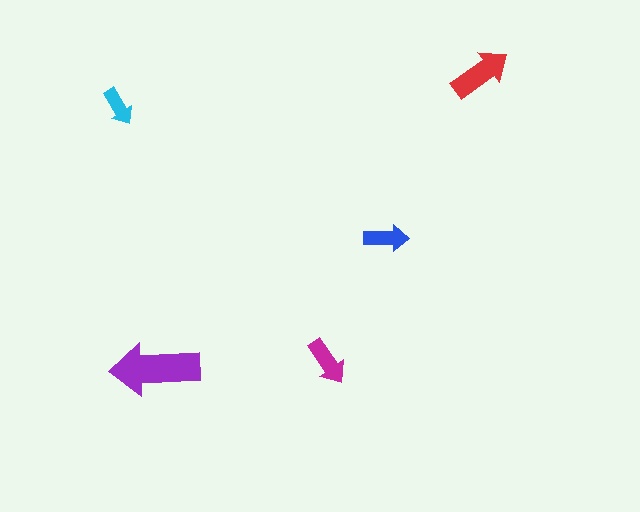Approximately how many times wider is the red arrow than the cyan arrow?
About 1.5 times wider.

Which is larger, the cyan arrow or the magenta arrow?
The magenta one.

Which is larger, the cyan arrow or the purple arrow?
The purple one.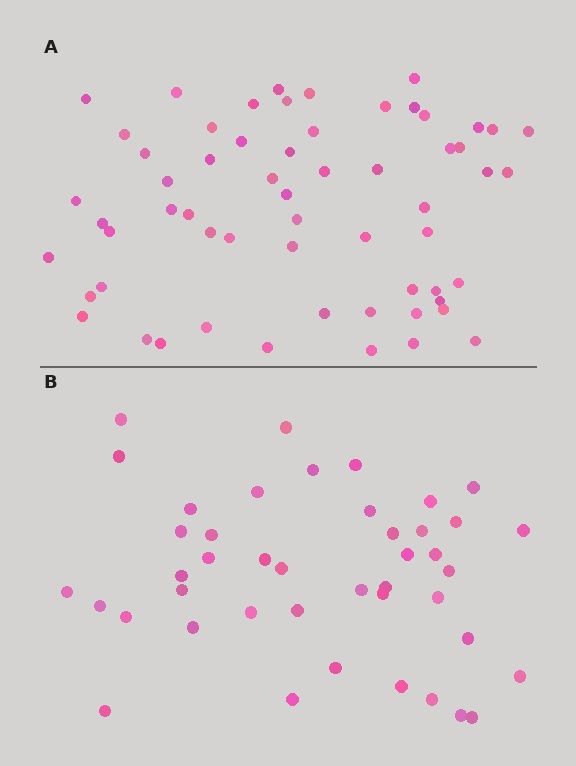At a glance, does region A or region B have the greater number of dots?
Region A (the top region) has more dots.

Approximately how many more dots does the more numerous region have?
Region A has approximately 15 more dots than region B.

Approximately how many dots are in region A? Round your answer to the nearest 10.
About 60 dots.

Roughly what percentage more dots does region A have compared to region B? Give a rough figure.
About 40% more.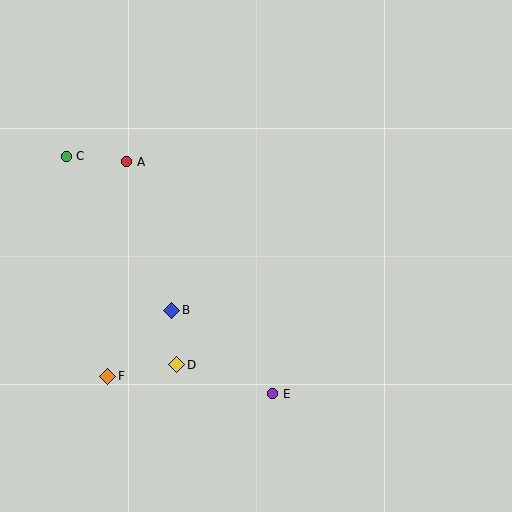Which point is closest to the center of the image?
Point B at (172, 310) is closest to the center.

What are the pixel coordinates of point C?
Point C is at (66, 156).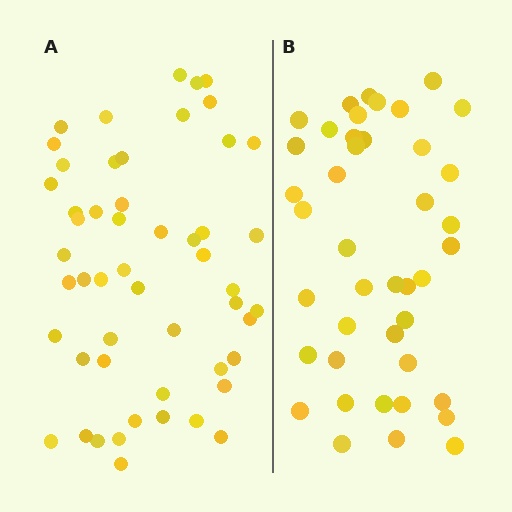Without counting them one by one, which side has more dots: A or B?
Region A (the left region) has more dots.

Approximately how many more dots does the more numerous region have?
Region A has roughly 10 or so more dots than region B.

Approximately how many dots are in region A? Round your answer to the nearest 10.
About 50 dots. (The exact count is 52, which rounds to 50.)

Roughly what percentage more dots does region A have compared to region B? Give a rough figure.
About 25% more.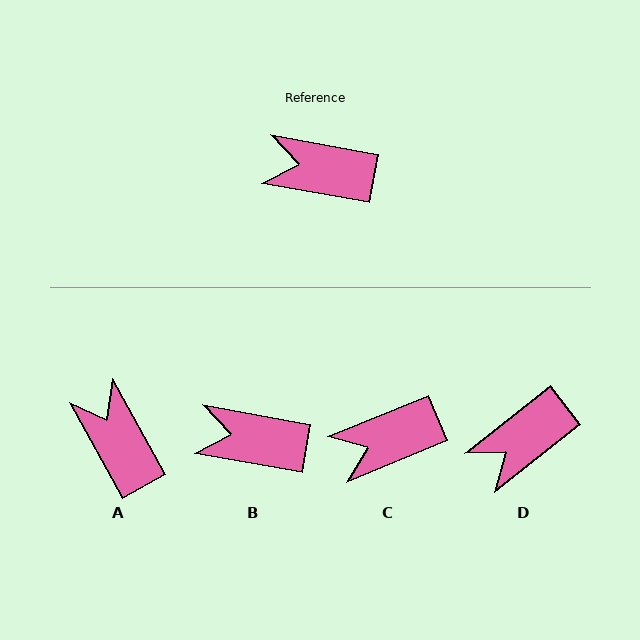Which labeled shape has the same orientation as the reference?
B.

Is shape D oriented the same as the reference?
No, it is off by about 48 degrees.